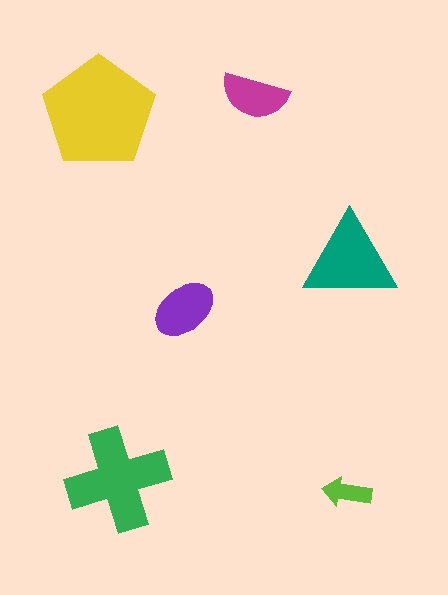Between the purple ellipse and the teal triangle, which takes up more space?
The teal triangle.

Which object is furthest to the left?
The yellow pentagon is leftmost.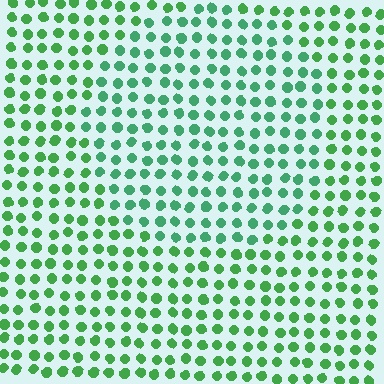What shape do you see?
I see a circle.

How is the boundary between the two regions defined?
The boundary is defined purely by a slight shift in hue (about 22 degrees). Spacing, size, and orientation are identical on both sides.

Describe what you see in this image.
The image is filled with small green elements in a uniform arrangement. A circle-shaped region is visible where the elements are tinted to a slightly different hue, forming a subtle color boundary.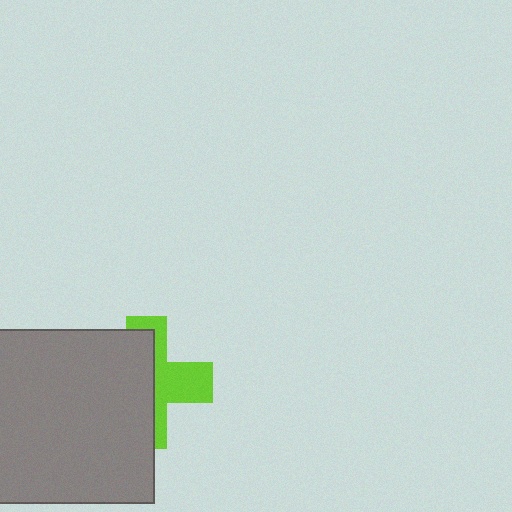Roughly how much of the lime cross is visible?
A small part of it is visible (roughly 42%).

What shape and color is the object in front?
The object in front is a gray square.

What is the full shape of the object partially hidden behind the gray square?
The partially hidden object is a lime cross.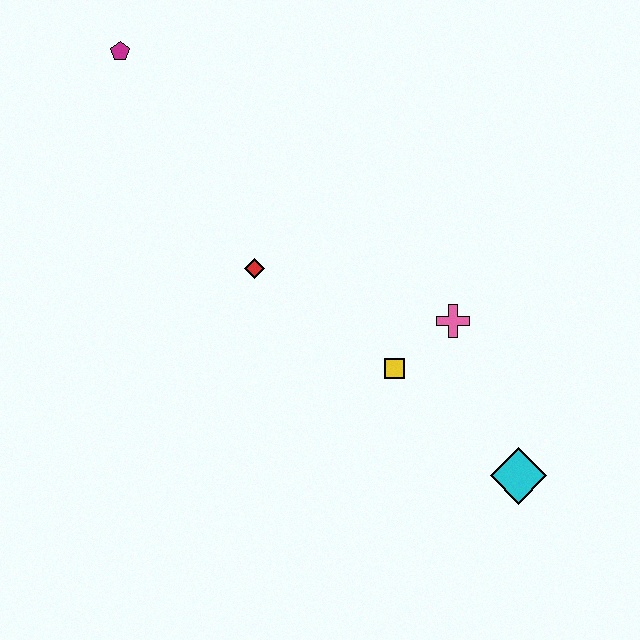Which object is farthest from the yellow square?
The magenta pentagon is farthest from the yellow square.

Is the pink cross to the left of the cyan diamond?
Yes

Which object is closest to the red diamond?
The yellow square is closest to the red diamond.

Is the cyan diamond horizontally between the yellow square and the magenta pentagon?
No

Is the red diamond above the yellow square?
Yes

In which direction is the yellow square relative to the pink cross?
The yellow square is to the left of the pink cross.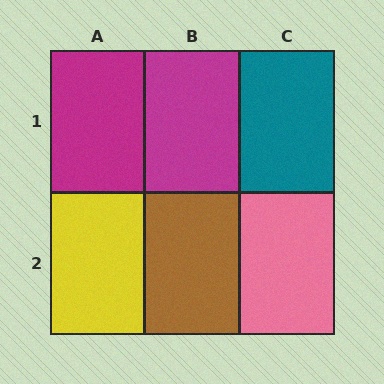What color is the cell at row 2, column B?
Brown.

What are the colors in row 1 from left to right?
Magenta, magenta, teal.